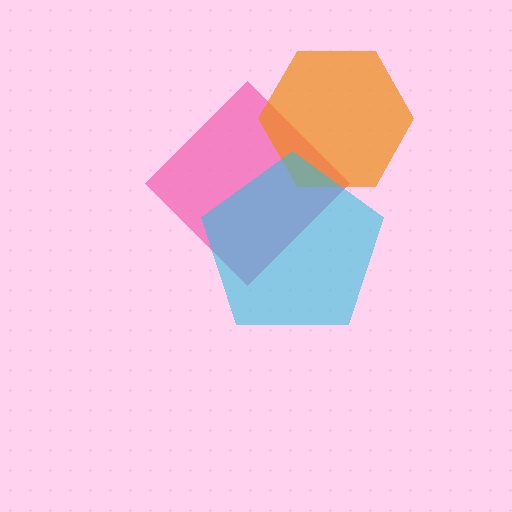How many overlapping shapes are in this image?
There are 3 overlapping shapes in the image.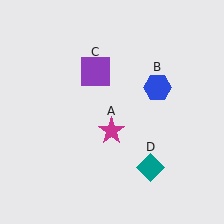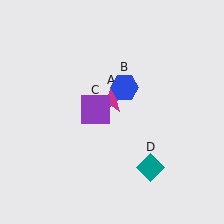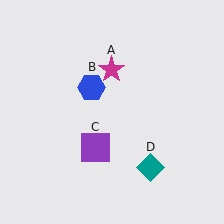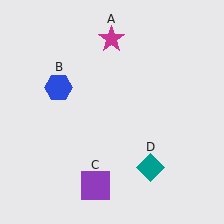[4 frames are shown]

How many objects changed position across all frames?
3 objects changed position: magenta star (object A), blue hexagon (object B), purple square (object C).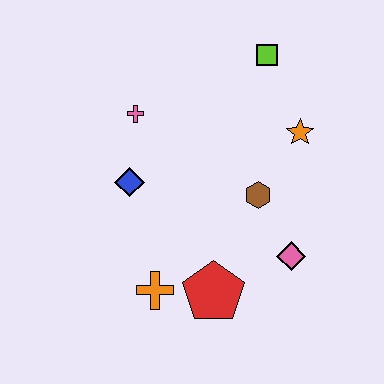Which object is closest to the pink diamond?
The brown hexagon is closest to the pink diamond.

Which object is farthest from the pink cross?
The pink diamond is farthest from the pink cross.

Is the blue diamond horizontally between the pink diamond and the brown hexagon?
No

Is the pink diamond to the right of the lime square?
Yes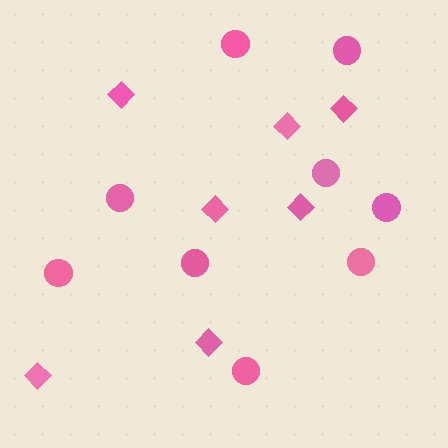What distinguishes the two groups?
There are 2 groups: one group of circles (9) and one group of diamonds (7).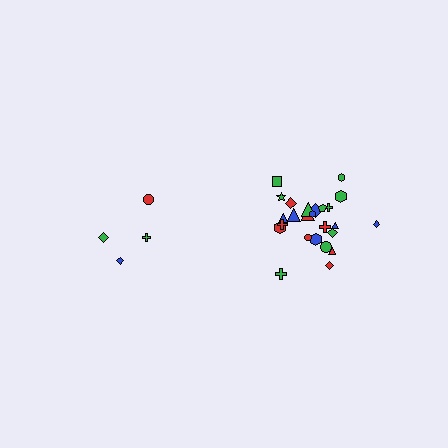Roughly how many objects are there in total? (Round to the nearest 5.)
Roughly 30 objects in total.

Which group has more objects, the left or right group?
The right group.